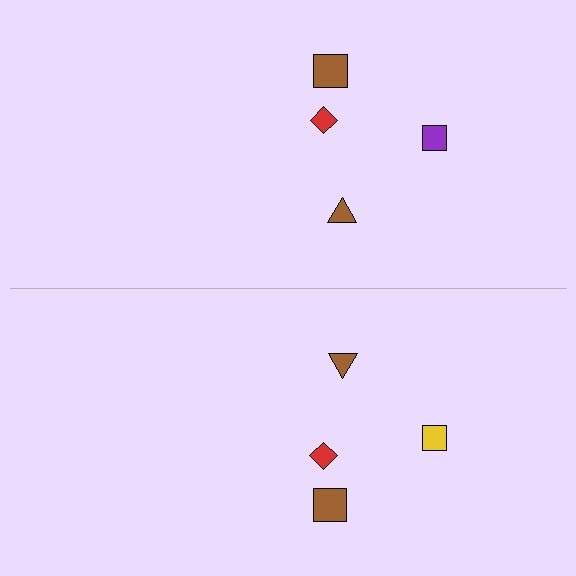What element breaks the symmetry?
The yellow square on the bottom side breaks the symmetry — its mirror counterpart is purple.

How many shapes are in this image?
There are 8 shapes in this image.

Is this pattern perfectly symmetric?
No, the pattern is not perfectly symmetric. The yellow square on the bottom side breaks the symmetry — its mirror counterpart is purple.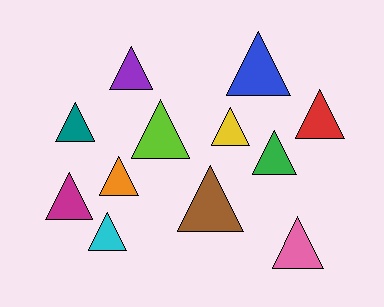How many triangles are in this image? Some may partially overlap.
There are 12 triangles.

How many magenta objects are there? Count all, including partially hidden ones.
There is 1 magenta object.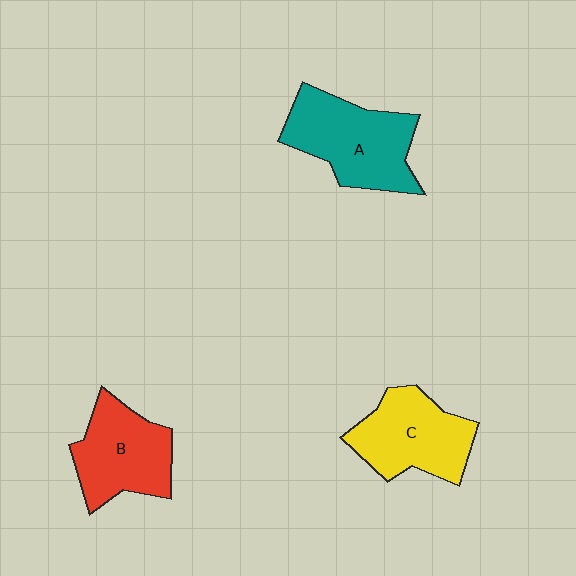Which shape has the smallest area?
Shape B (red).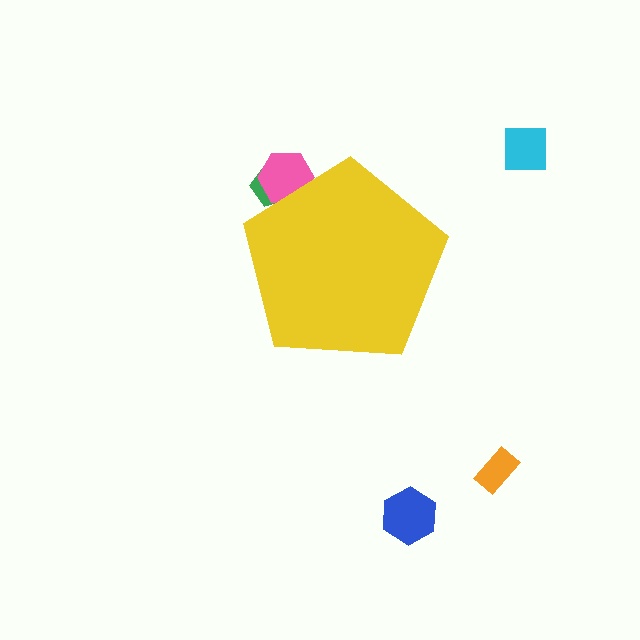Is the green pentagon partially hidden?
Yes, the green pentagon is partially hidden behind the yellow pentagon.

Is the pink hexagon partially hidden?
Yes, the pink hexagon is partially hidden behind the yellow pentagon.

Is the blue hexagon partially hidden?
No, the blue hexagon is fully visible.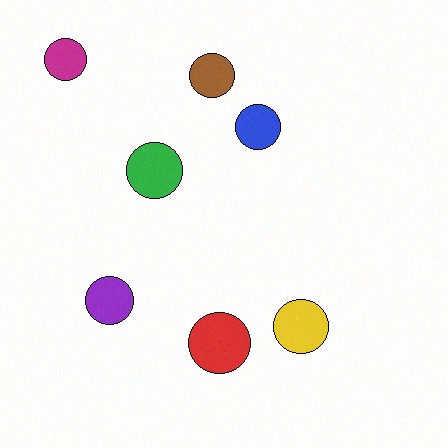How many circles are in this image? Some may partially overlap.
There are 7 circles.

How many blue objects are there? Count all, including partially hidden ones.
There is 1 blue object.